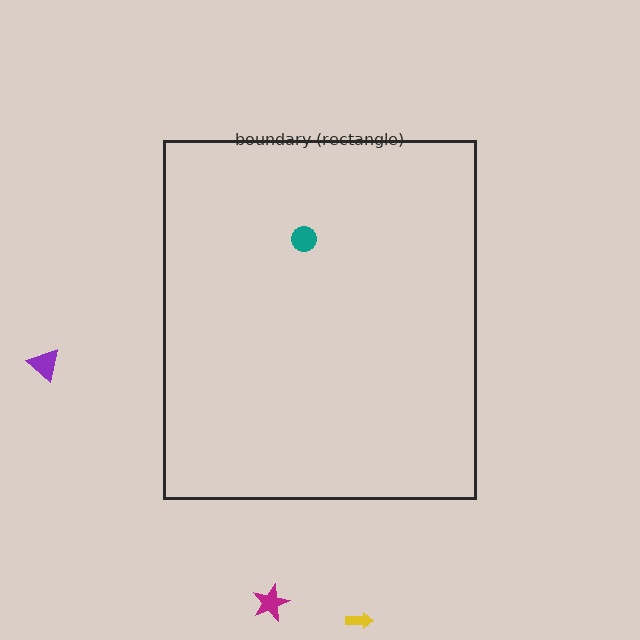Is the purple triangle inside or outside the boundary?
Outside.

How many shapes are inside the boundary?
1 inside, 3 outside.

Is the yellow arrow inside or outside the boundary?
Outside.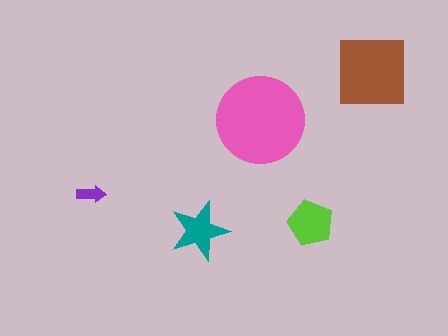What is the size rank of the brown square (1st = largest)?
2nd.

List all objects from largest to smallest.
The pink circle, the brown square, the lime pentagon, the teal star, the purple arrow.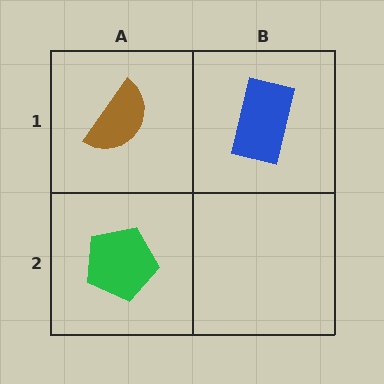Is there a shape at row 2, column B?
No, that cell is empty.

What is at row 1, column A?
A brown semicircle.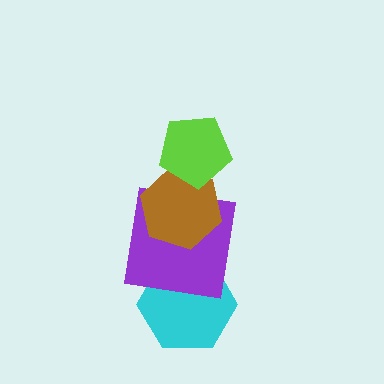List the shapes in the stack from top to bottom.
From top to bottom: the lime pentagon, the brown hexagon, the purple square, the cyan hexagon.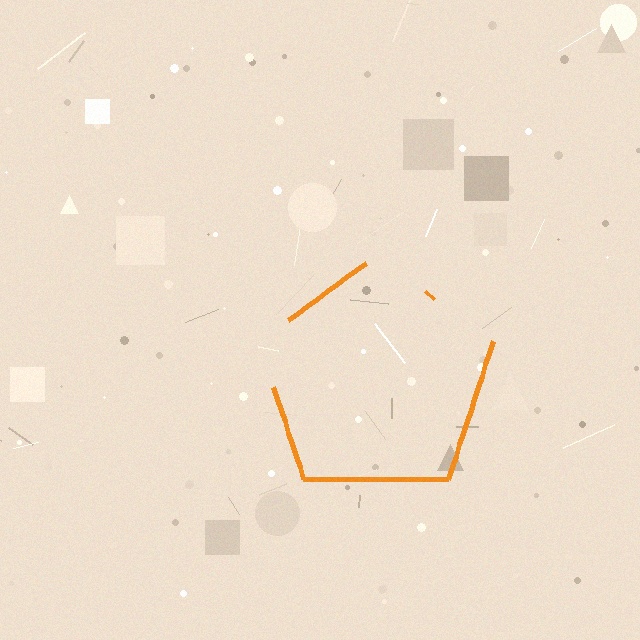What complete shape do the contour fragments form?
The contour fragments form a pentagon.